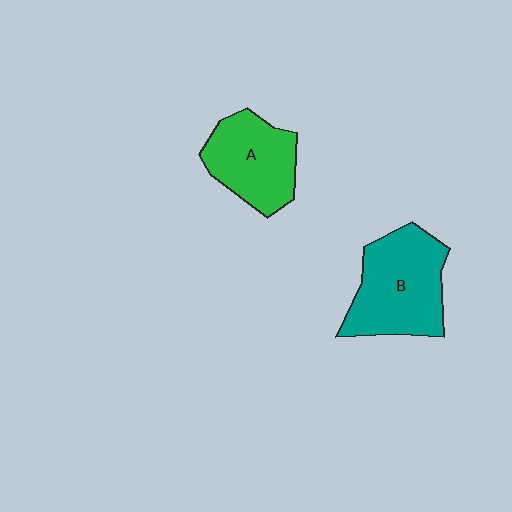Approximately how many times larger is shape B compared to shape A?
Approximately 1.3 times.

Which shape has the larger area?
Shape B (teal).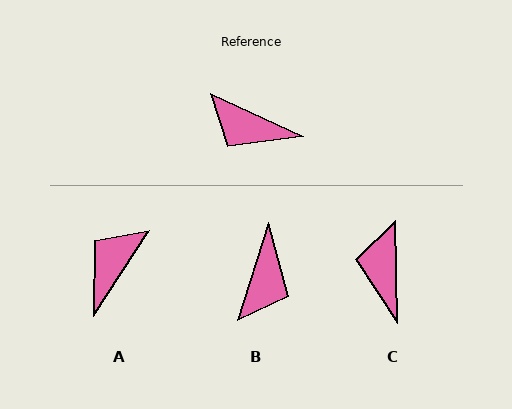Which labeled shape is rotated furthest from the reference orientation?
A, about 98 degrees away.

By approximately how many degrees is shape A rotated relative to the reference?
Approximately 98 degrees clockwise.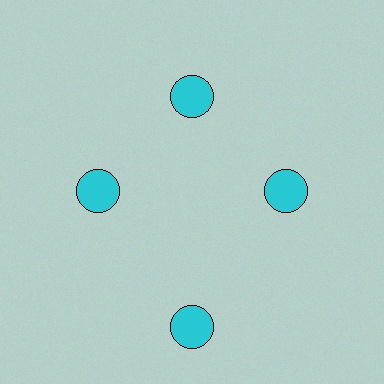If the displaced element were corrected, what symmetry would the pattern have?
It would have 4-fold rotational symmetry — the pattern would map onto itself every 90 degrees.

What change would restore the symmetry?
The symmetry would be restored by moving it inward, back onto the ring so that all 4 circles sit at equal angles and equal distance from the center.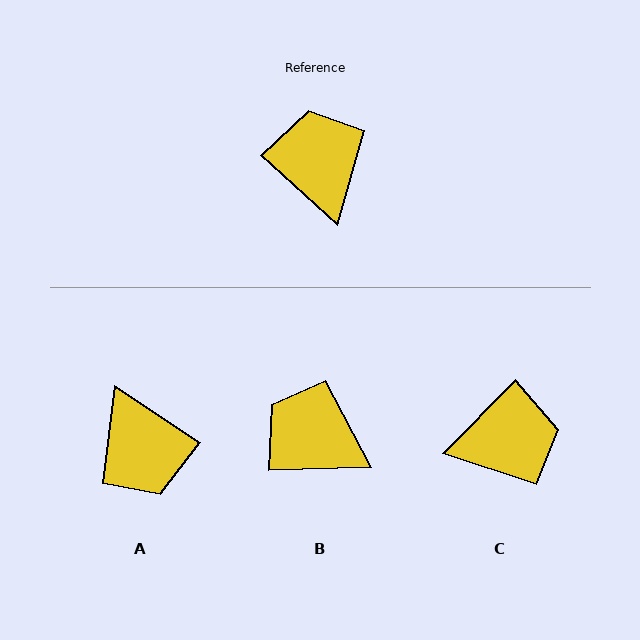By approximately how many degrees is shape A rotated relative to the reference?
Approximately 171 degrees clockwise.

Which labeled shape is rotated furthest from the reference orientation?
A, about 171 degrees away.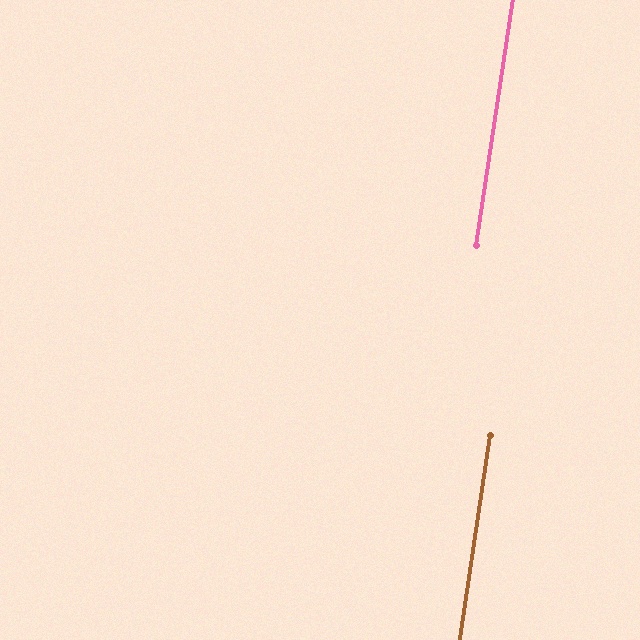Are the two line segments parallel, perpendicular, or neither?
Parallel — their directions differ by only 0.1°.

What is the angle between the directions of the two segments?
Approximately 0 degrees.